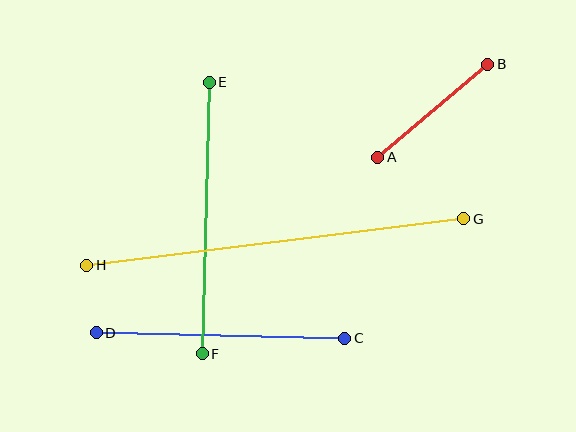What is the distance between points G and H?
The distance is approximately 380 pixels.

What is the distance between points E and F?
The distance is approximately 272 pixels.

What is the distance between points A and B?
The distance is approximately 145 pixels.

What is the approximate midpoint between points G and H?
The midpoint is at approximately (275, 242) pixels.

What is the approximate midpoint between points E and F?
The midpoint is at approximately (206, 218) pixels.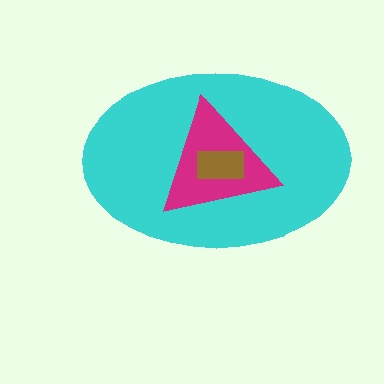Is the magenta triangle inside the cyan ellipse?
Yes.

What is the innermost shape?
The brown rectangle.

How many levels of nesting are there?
3.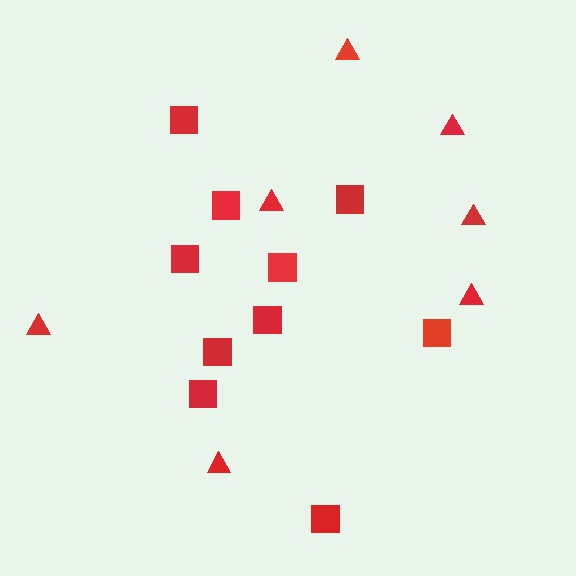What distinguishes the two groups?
There are 2 groups: one group of squares (10) and one group of triangles (7).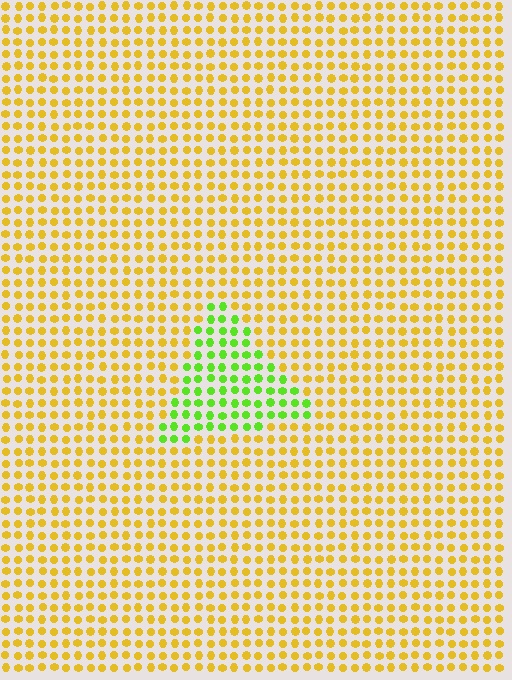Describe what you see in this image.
The image is filled with small yellow elements in a uniform arrangement. A triangle-shaped region is visible where the elements are tinted to a slightly different hue, forming a subtle color boundary.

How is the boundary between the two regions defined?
The boundary is defined purely by a slight shift in hue (about 56 degrees). Spacing, size, and orientation are identical on both sides.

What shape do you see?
I see a triangle.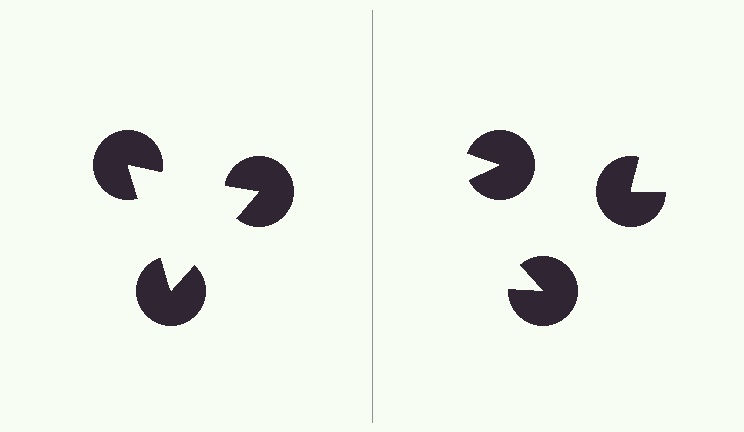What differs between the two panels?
The pac-man discs are positioned identically on both sides; only the wedge orientations differ. On the left they align to a triangle; on the right they are misaligned.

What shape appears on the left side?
An illusory triangle.